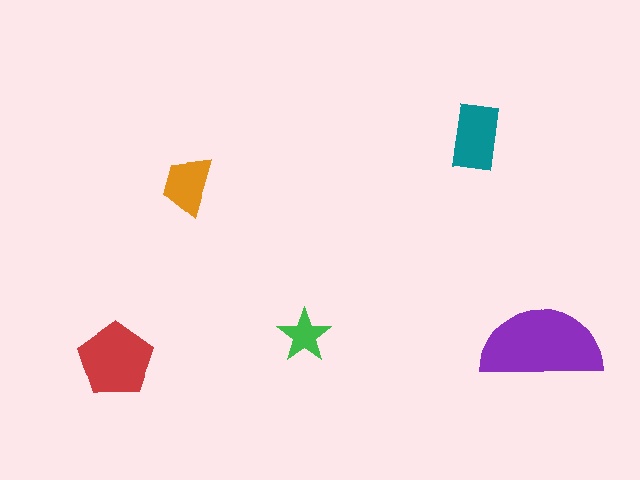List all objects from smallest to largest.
The green star, the orange trapezoid, the teal rectangle, the red pentagon, the purple semicircle.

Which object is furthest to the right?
The purple semicircle is rightmost.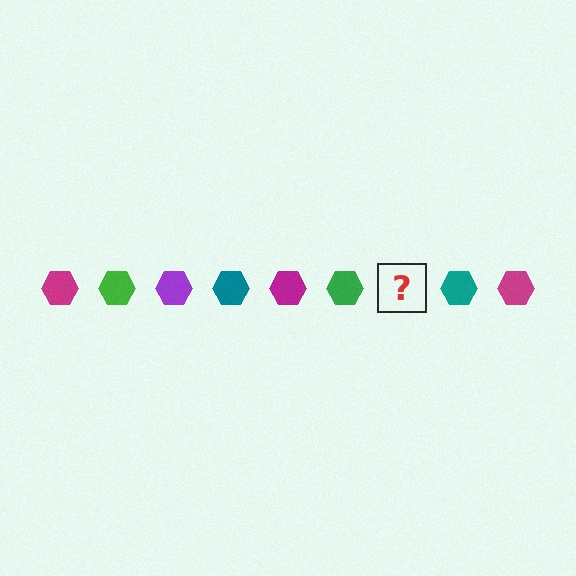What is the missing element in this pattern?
The missing element is a purple hexagon.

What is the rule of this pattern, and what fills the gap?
The rule is that the pattern cycles through magenta, green, purple, teal hexagons. The gap should be filled with a purple hexagon.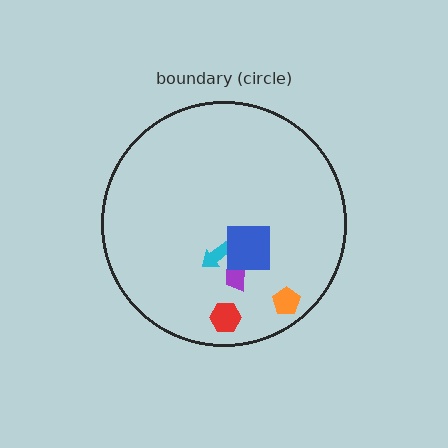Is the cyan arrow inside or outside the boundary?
Inside.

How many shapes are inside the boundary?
5 inside, 0 outside.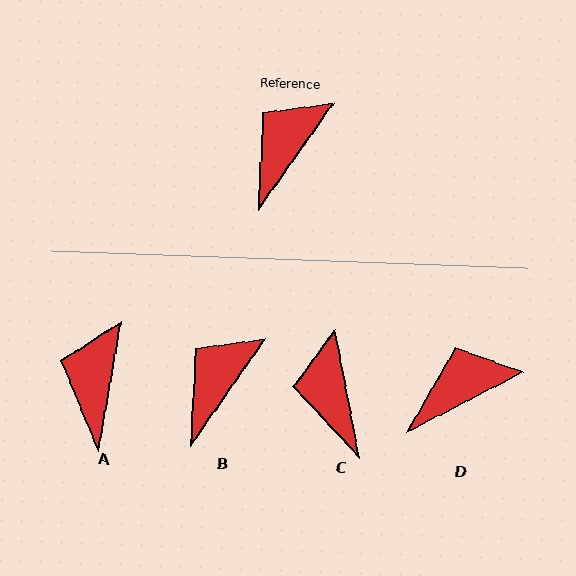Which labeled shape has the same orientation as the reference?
B.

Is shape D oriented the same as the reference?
No, it is off by about 27 degrees.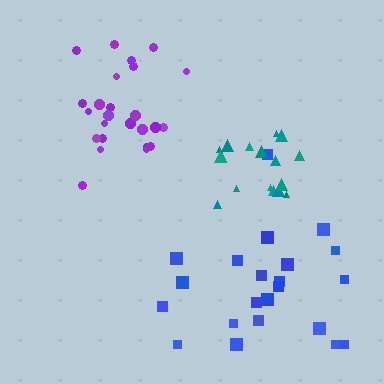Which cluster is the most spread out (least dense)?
Blue.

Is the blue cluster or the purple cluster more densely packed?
Purple.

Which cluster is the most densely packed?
Purple.